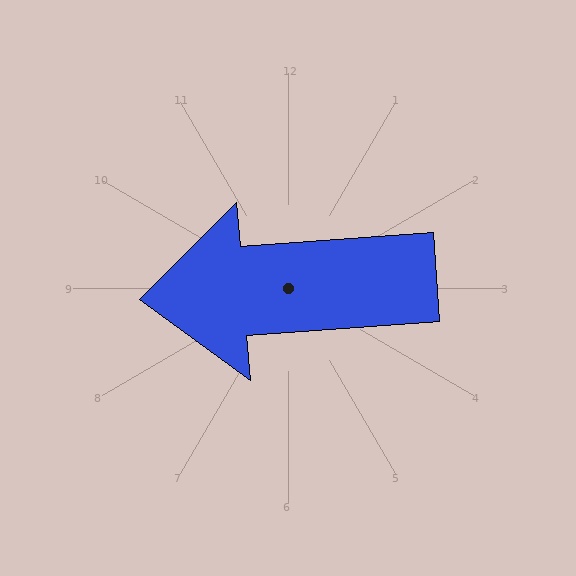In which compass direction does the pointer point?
West.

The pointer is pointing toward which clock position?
Roughly 9 o'clock.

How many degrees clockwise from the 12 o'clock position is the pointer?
Approximately 266 degrees.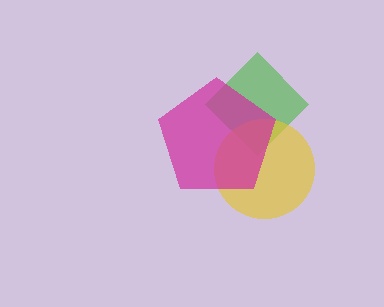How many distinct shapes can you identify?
There are 3 distinct shapes: a green diamond, a yellow circle, a magenta pentagon.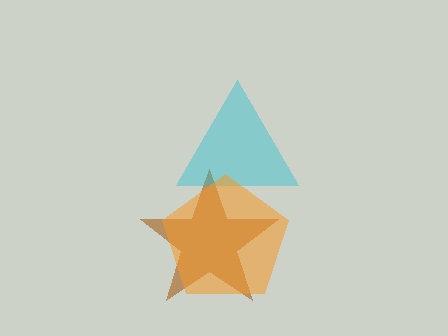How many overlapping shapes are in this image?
There are 3 overlapping shapes in the image.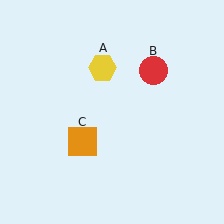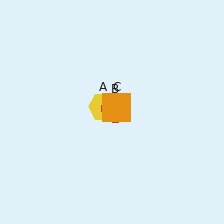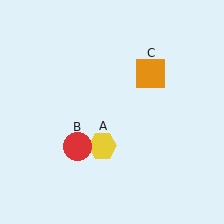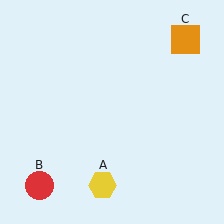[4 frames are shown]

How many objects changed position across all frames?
3 objects changed position: yellow hexagon (object A), red circle (object B), orange square (object C).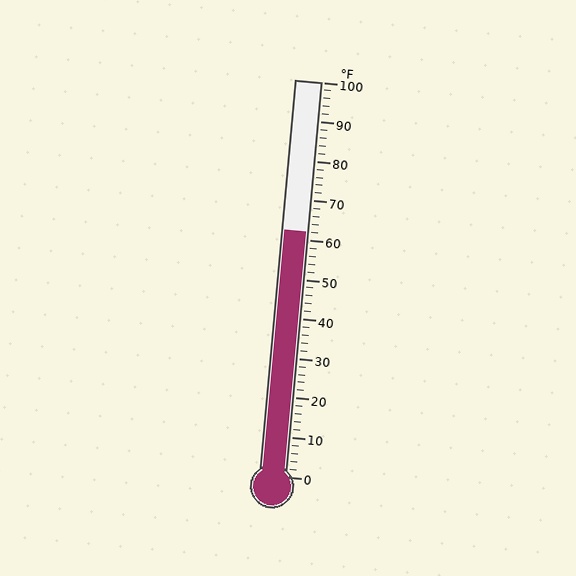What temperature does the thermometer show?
The thermometer shows approximately 62°F.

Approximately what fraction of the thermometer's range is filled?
The thermometer is filled to approximately 60% of its range.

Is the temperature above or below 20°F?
The temperature is above 20°F.